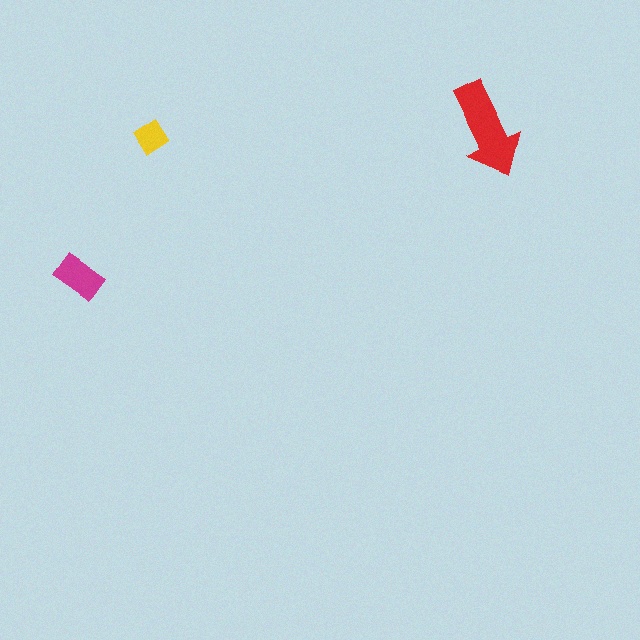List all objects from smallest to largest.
The yellow diamond, the magenta rectangle, the red arrow.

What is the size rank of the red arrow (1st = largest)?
1st.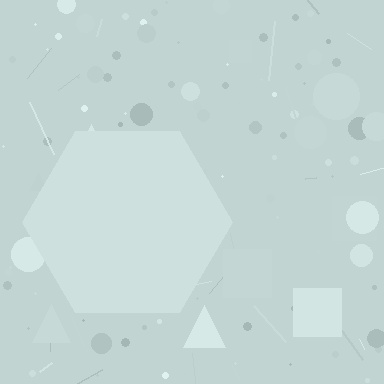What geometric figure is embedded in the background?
A hexagon is embedded in the background.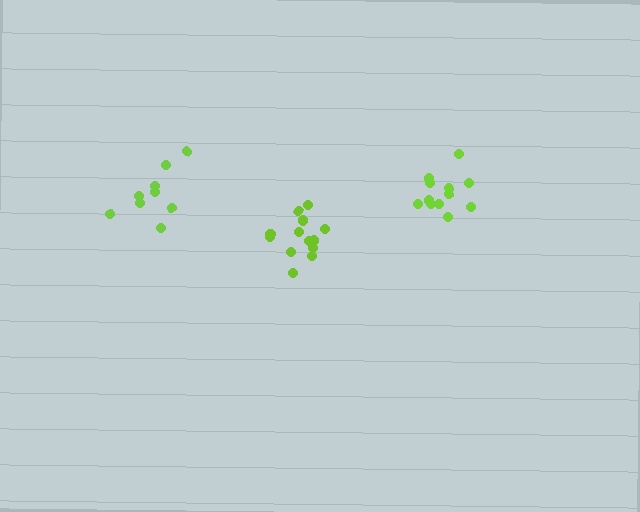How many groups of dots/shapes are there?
There are 3 groups.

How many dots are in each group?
Group 1: 9 dots, Group 2: 13 dots, Group 3: 12 dots (34 total).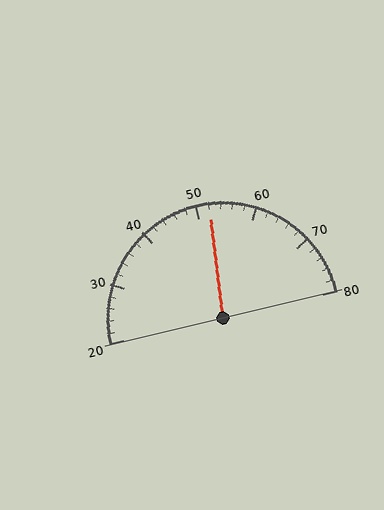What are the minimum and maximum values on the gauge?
The gauge ranges from 20 to 80.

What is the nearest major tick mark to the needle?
The nearest major tick mark is 50.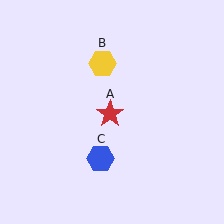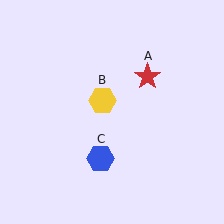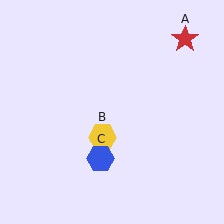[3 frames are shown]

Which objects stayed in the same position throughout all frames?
Blue hexagon (object C) remained stationary.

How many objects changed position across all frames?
2 objects changed position: red star (object A), yellow hexagon (object B).